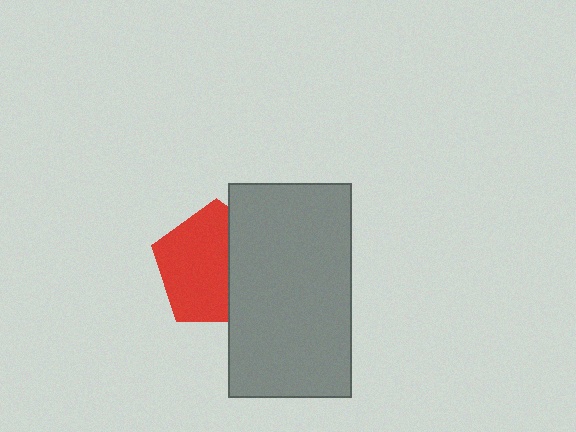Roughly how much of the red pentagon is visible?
About half of it is visible (roughly 62%).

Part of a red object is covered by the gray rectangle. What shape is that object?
It is a pentagon.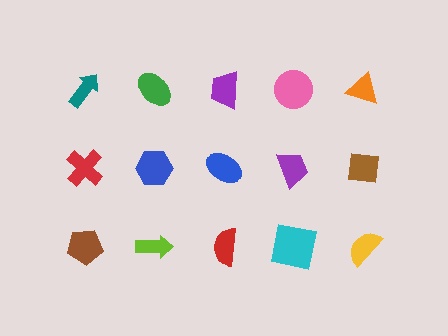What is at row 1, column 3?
A purple trapezoid.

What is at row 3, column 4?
A cyan square.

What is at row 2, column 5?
A brown square.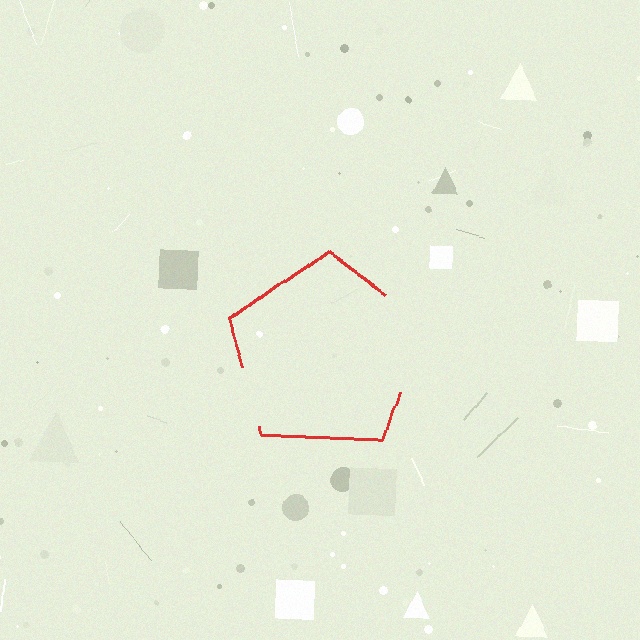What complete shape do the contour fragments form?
The contour fragments form a pentagon.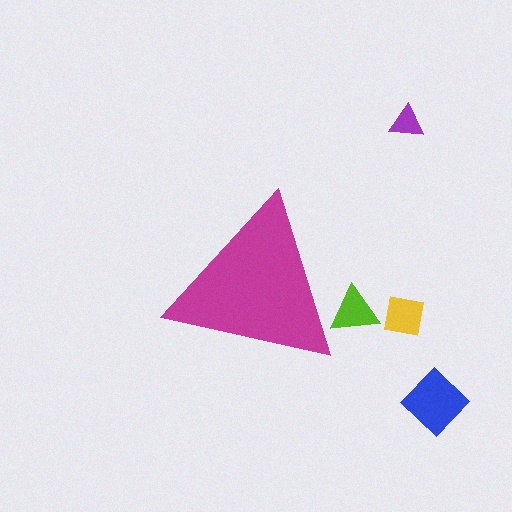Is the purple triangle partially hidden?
No, the purple triangle is fully visible.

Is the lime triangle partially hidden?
Yes, the lime triangle is partially hidden behind the magenta triangle.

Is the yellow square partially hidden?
No, the yellow square is fully visible.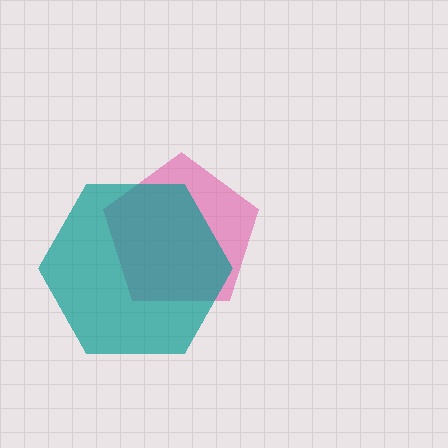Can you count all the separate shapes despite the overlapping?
Yes, there are 2 separate shapes.